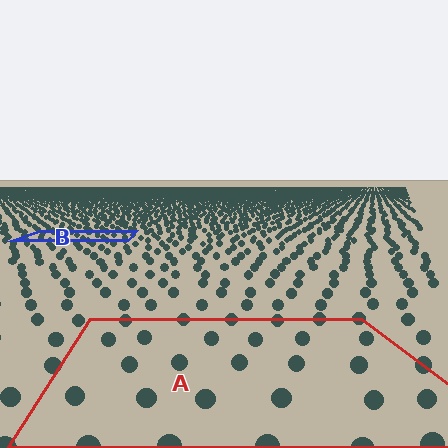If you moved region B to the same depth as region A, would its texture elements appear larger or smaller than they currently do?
They would appear larger. At a closer depth, the same texture elements are projected at a bigger on-screen size.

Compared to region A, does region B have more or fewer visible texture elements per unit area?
Region B has more texture elements per unit area — they are packed more densely because it is farther away.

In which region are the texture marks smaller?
The texture marks are smaller in region B, because it is farther away.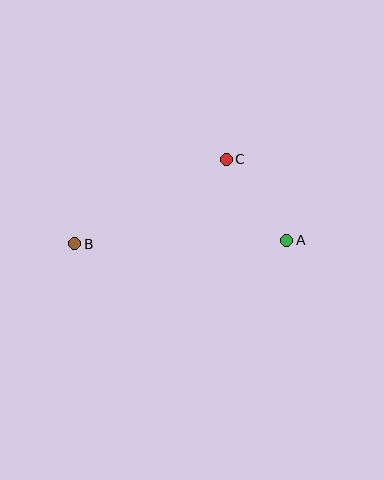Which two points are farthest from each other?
Points A and B are farthest from each other.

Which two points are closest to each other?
Points A and C are closest to each other.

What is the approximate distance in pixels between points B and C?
The distance between B and C is approximately 173 pixels.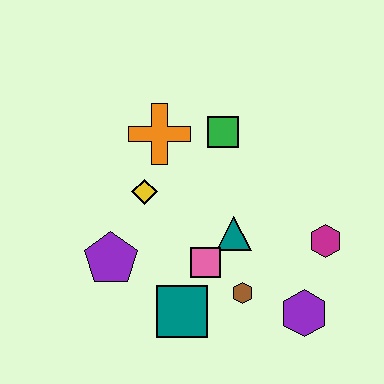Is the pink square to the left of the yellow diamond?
No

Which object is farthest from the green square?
The purple hexagon is farthest from the green square.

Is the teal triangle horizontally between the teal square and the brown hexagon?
Yes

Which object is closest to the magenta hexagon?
The purple hexagon is closest to the magenta hexagon.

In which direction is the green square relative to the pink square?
The green square is above the pink square.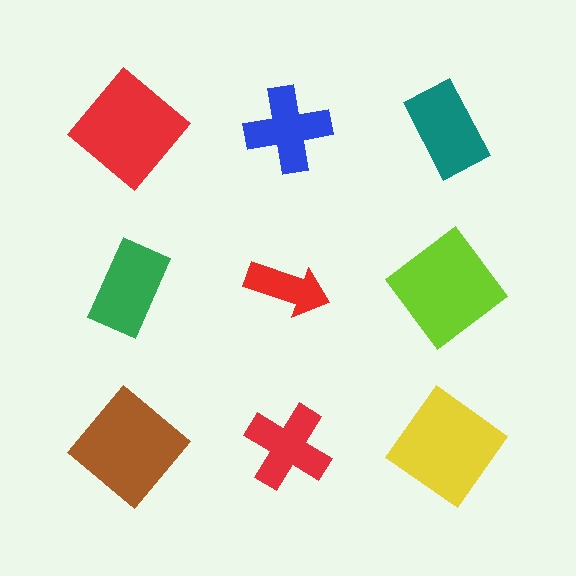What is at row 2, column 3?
A lime diamond.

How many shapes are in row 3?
3 shapes.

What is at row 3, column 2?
A red cross.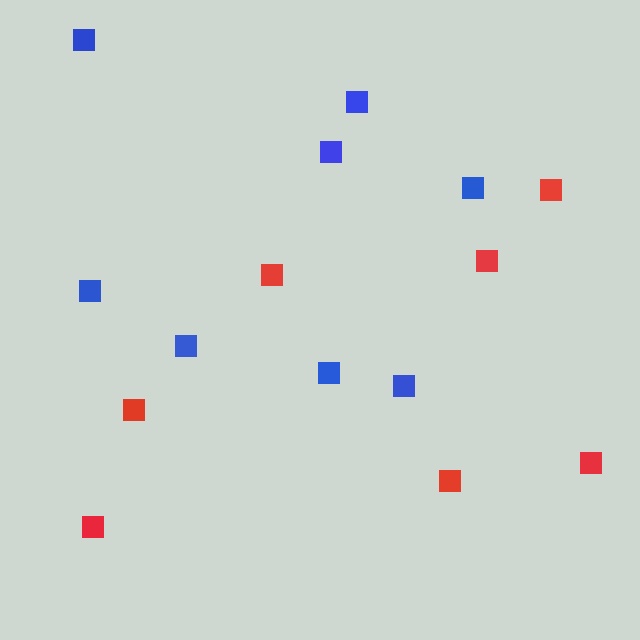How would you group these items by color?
There are 2 groups: one group of red squares (7) and one group of blue squares (8).